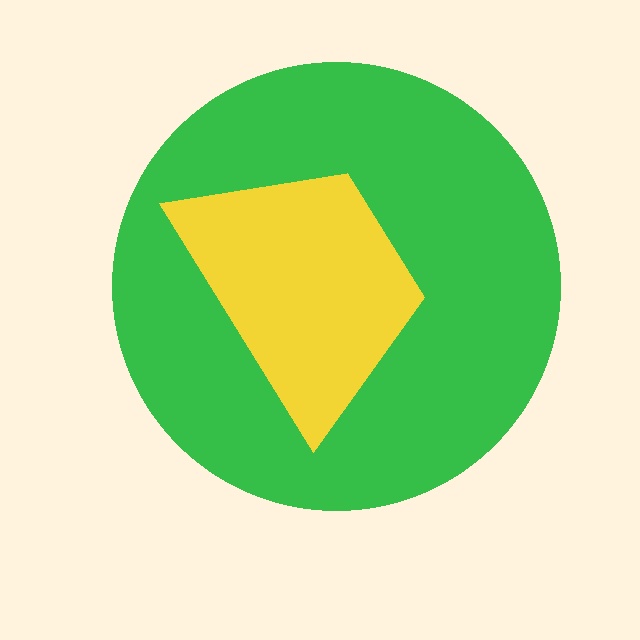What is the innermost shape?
The yellow trapezoid.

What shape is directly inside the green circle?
The yellow trapezoid.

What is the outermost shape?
The green circle.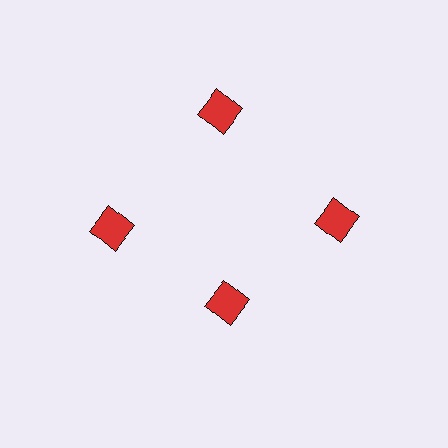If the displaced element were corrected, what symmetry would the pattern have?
It would have 4-fold rotational symmetry — the pattern would map onto itself every 90 degrees.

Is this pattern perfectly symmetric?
No. The 4 red squares are arranged in a ring, but one element near the 6 o'clock position is pulled inward toward the center, breaking the 4-fold rotational symmetry.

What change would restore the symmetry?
The symmetry would be restored by moving it outward, back onto the ring so that all 4 squares sit at equal angles and equal distance from the center.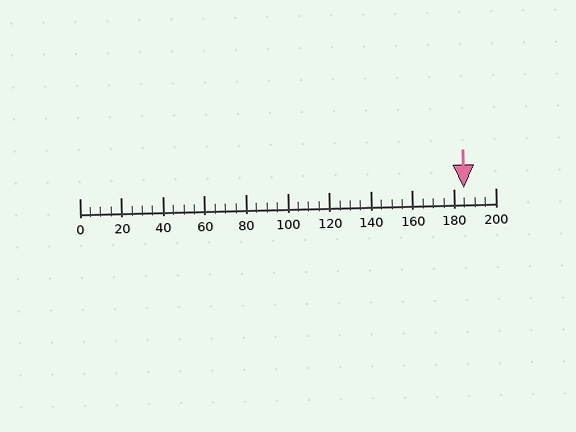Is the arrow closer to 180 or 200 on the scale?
The arrow is closer to 180.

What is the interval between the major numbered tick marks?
The major tick marks are spaced 20 units apart.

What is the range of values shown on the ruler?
The ruler shows values from 0 to 200.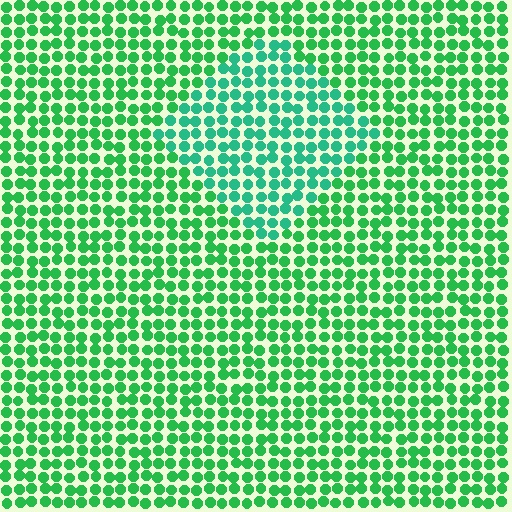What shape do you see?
I see a diamond.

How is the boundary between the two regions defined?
The boundary is defined purely by a slight shift in hue (about 25 degrees). Spacing, size, and orientation are identical on both sides.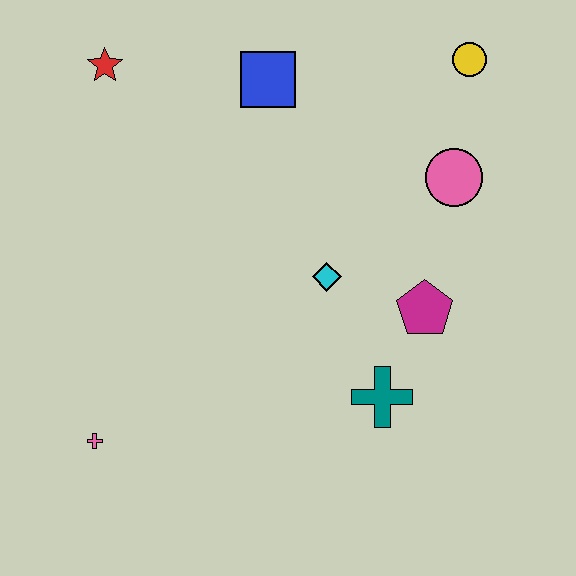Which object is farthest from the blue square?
The pink cross is farthest from the blue square.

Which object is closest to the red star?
The blue square is closest to the red star.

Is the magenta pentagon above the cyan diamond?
No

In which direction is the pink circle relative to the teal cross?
The pink circle is above the teal cross.